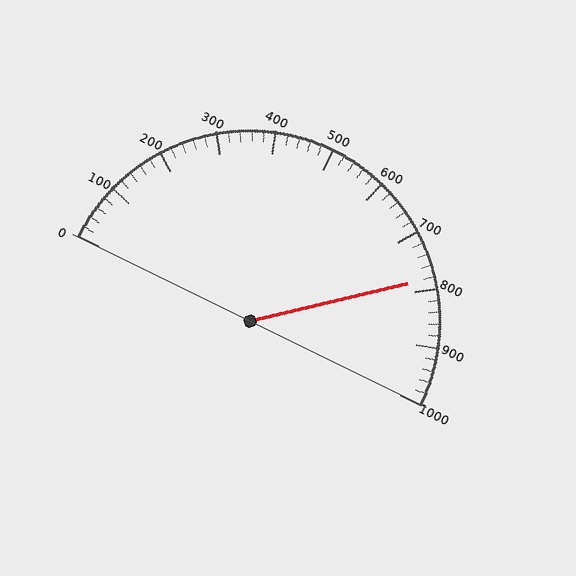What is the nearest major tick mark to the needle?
The nearest major tick mark is 800.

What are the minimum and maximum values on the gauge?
The gauge ranges from 0 to 1000.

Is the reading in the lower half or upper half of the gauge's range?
The reading is in the upper half of the range (0 to 1000).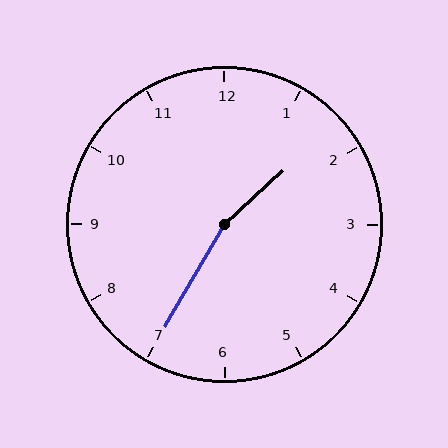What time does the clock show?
1:35.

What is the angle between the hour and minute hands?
Approximately 162 degrees.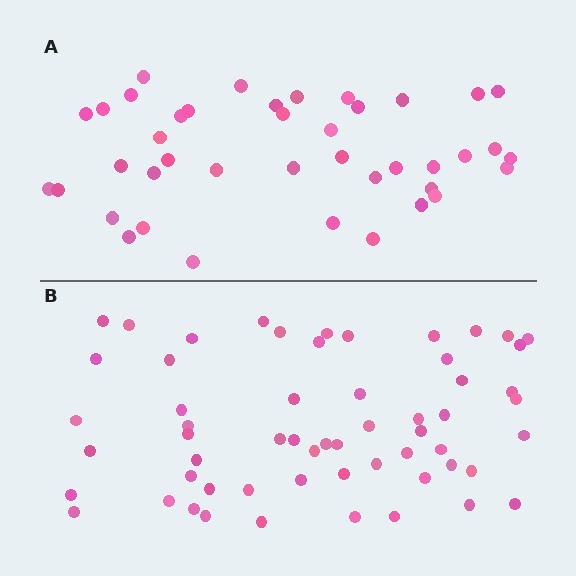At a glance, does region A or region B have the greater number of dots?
Region B (the bottom region) has more dots.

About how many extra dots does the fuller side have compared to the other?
Region B has approximately 15 more dots than region A.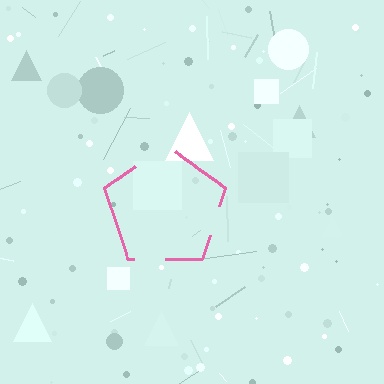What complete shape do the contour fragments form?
The contour fragments form a pentagon.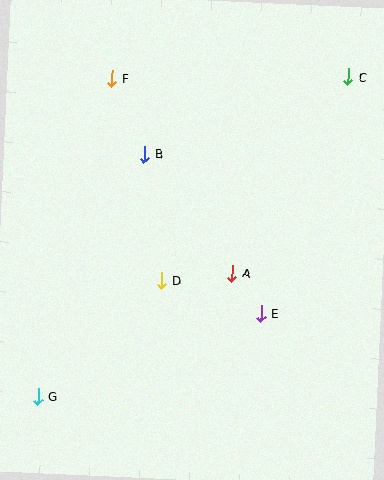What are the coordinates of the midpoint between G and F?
The midpoint between G and F is at (75, 237).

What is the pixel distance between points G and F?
The distance between G and F is 326 pixels.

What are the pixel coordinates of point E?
Point E is at (261, 313).